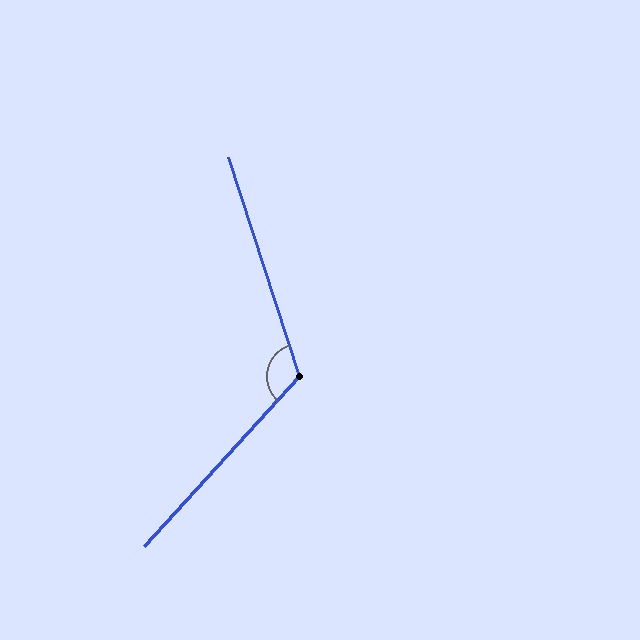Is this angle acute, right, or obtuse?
It is obtuse.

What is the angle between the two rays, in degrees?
Approximately 120 degrees.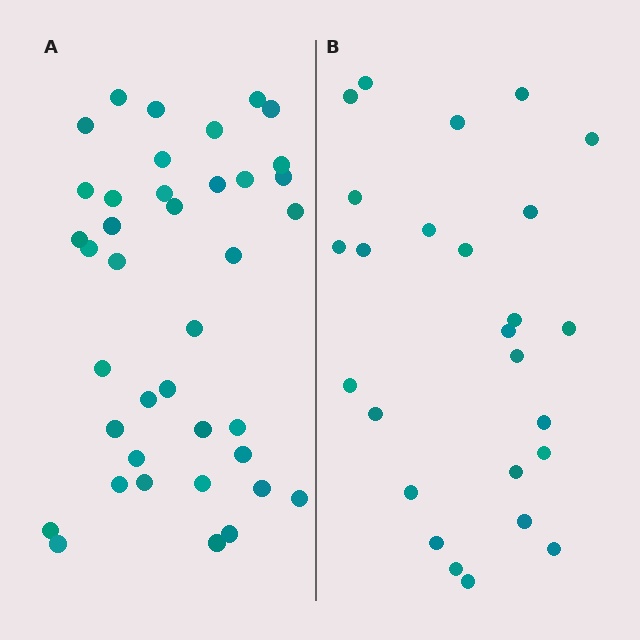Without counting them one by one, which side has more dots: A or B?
Region A (the left region) has more dots.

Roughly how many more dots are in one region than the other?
Region A has approximately 15 more dots than region B.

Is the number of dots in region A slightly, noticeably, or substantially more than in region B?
Region A has substantially more. The ratio is roughly 1.5 to 1.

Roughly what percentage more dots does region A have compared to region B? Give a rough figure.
About 50% more.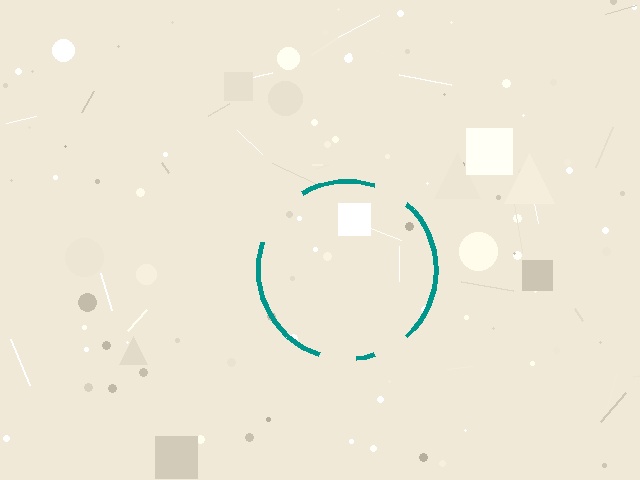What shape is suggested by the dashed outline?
The dashed outline suggests a circle.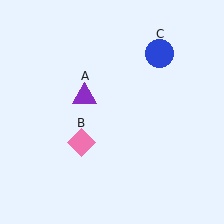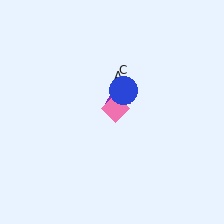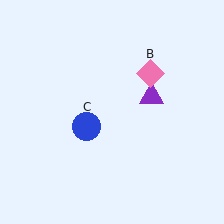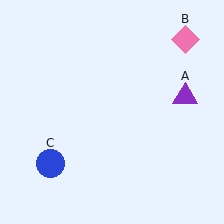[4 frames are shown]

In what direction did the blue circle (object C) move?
The blue circle (object C) moved down and to the left.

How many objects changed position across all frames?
3 objects changed position: purple triangle (object A), pink diamond (object B), blue circle (object C).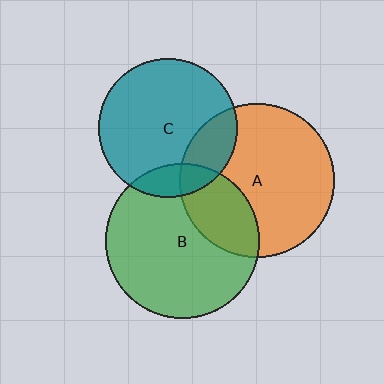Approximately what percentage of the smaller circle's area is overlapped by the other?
Approximately 15%.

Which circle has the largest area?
Circle A (orange).